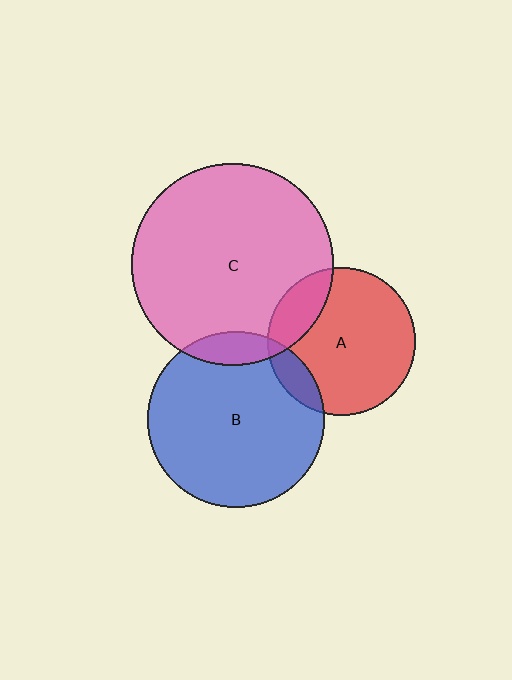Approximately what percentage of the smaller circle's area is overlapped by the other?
Approximately 20%.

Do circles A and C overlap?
Yes.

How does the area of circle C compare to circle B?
Approximately 1.3 times.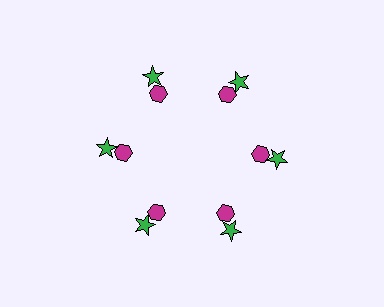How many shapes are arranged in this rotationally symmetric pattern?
There are 12 shapes, arranged in 6 groups of 2.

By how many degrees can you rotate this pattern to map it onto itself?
The pattern maps onto itself every 60 degrees of rotation.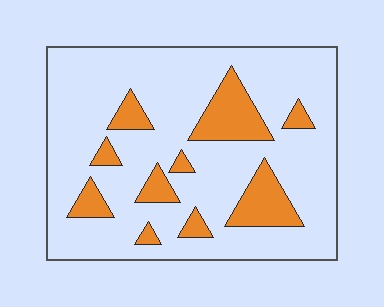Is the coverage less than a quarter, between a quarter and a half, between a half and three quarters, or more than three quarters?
Less than a quarter.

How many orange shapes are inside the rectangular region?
10.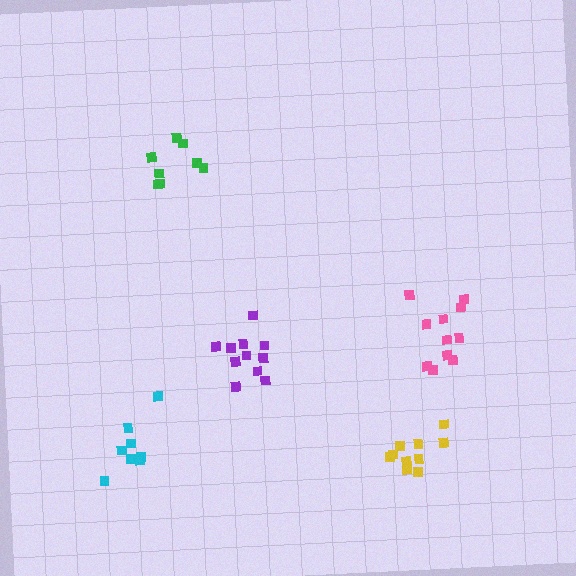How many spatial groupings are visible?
There are 5 spatial groupings.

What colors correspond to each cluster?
The clusters are colored: purple, cyan, pink, green, yellow.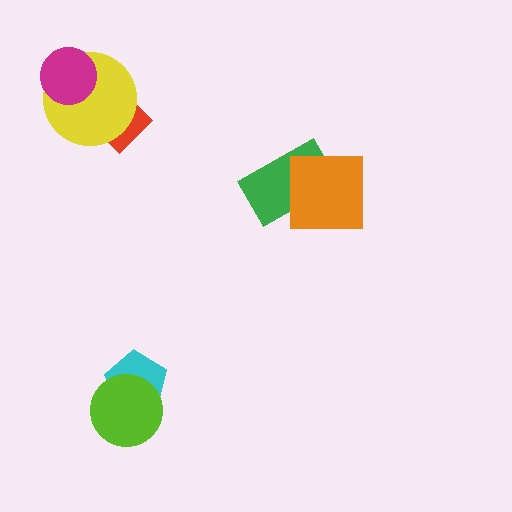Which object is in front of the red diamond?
The yellow circle is in front of the red diamond.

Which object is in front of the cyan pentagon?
The lime circle is in front of the cyan pentagon.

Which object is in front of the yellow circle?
The magenta circle is in front of the yellow circle.